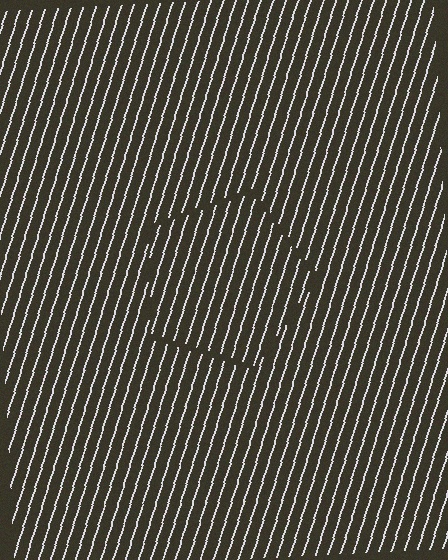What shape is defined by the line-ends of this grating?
An illusory pentagon. The interior of the shape contains the same grating, shifted by half a period — the contour is defined by the phase discontinuity where line-ends from the inner and outer gratings abut.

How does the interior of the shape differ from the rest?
The interior of the shape contains the same grating, shifted by half a period — the contour is defined by the phase discontinuity where line-ends from the inner and outer gratings abut.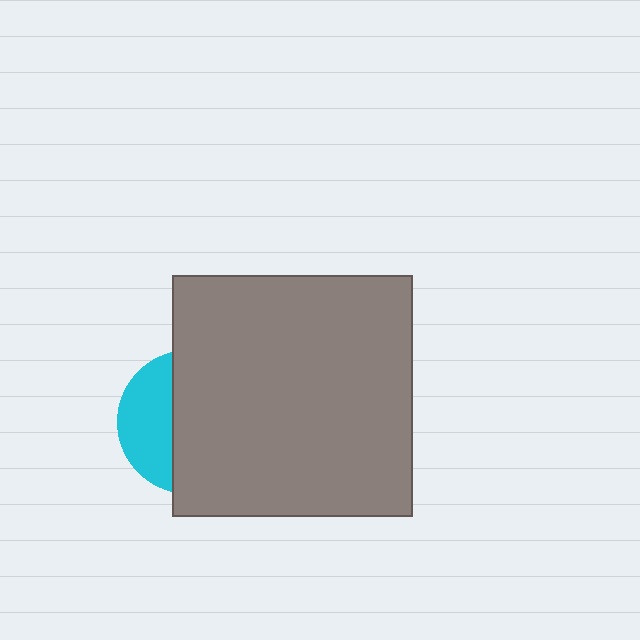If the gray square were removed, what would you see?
You would see the complete cyan circle.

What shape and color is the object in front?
The object in front is a gray square.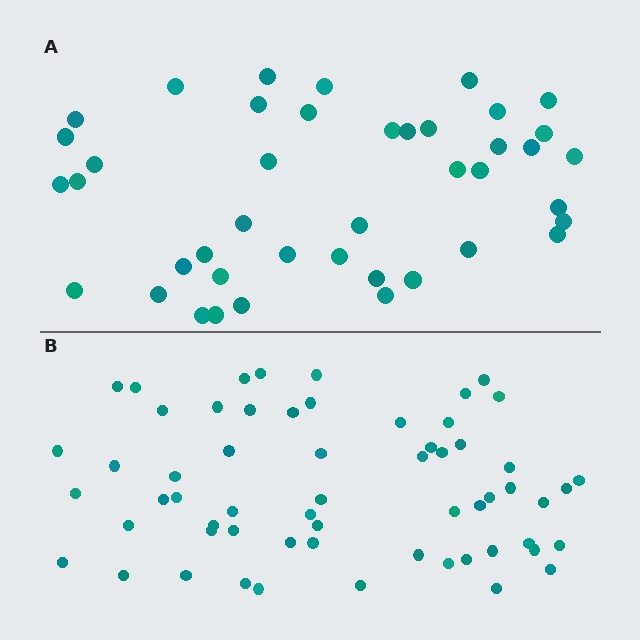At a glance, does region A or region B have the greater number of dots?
Region B (the bottom region) has more dots.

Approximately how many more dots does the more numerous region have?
Region B has approximately 20 more dots than region A.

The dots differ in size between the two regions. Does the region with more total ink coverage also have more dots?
No. Region A has more total ink coverage because its dots are larger, but region B actually contains more individual dots. Total area can be misleading — the number of items is what matters here.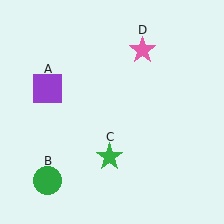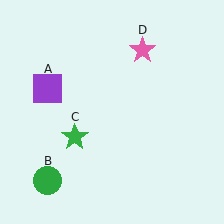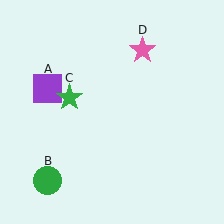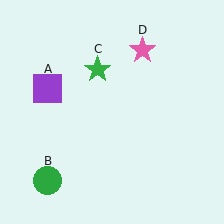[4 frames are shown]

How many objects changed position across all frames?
1 object changed position: green star (object C).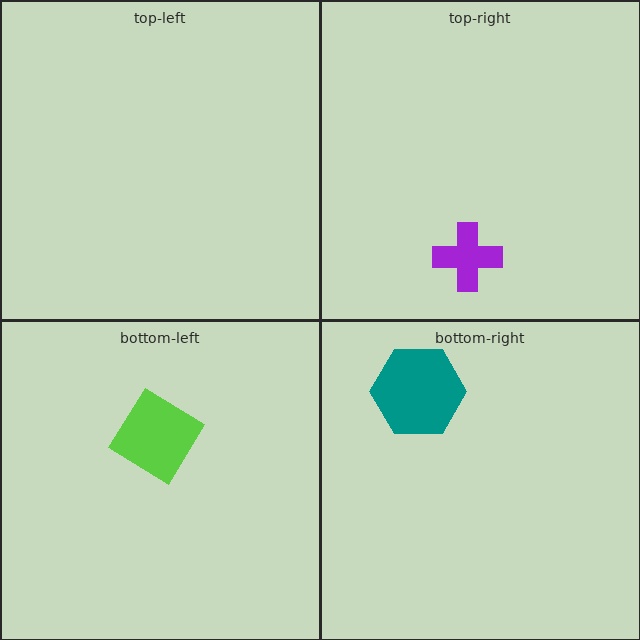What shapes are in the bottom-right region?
The teal hexagon.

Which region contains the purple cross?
The top-right region.